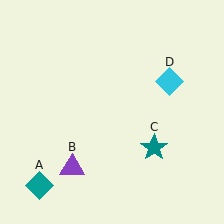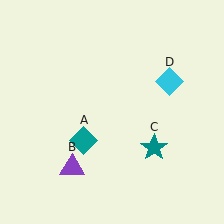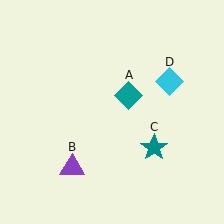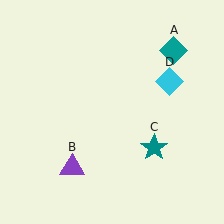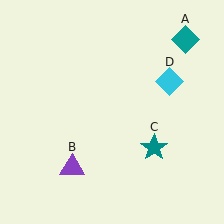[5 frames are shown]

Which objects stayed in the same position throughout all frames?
Purple triangle (object B) and teal star (object C) and cyan diamond (object D) remained stationary.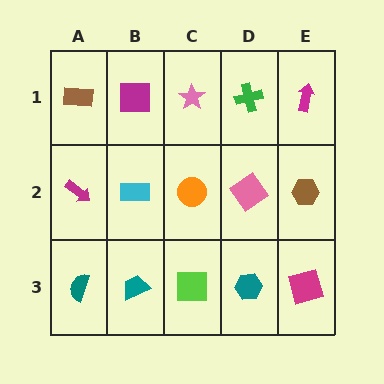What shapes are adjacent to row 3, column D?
A pink diamond (row 2, column D), a lime square (row 3, column C), a magenta square (row 3, column E).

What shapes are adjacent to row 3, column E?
A brown hexagon (row 2, column E), a teal hexagon (row 3, column D).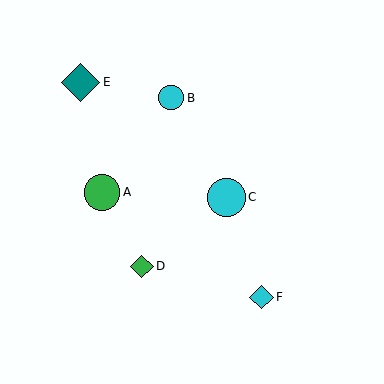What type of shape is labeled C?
Shape C is a cyan circle.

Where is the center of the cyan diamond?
The center of the cyan diamond is at (262, 297).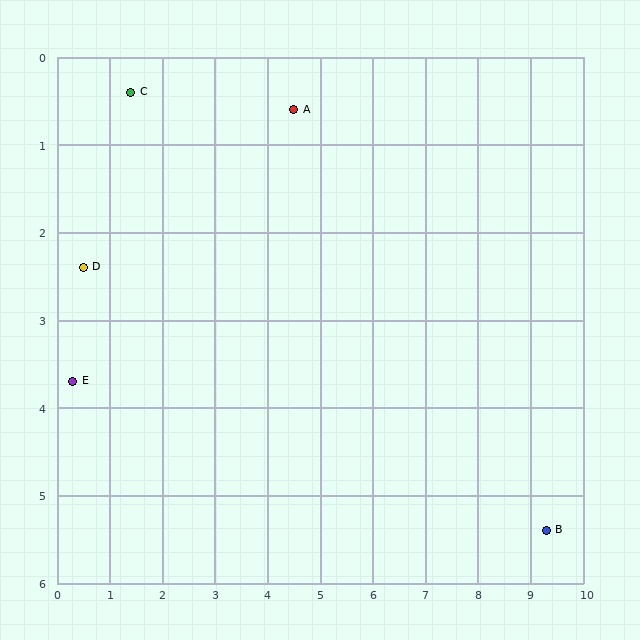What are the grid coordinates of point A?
Point A is at approximately (4.5, 0.6).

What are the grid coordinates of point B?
Point B is at approximately (9.3, 5.4).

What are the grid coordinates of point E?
Point E is at approximately (0.3, 3.7).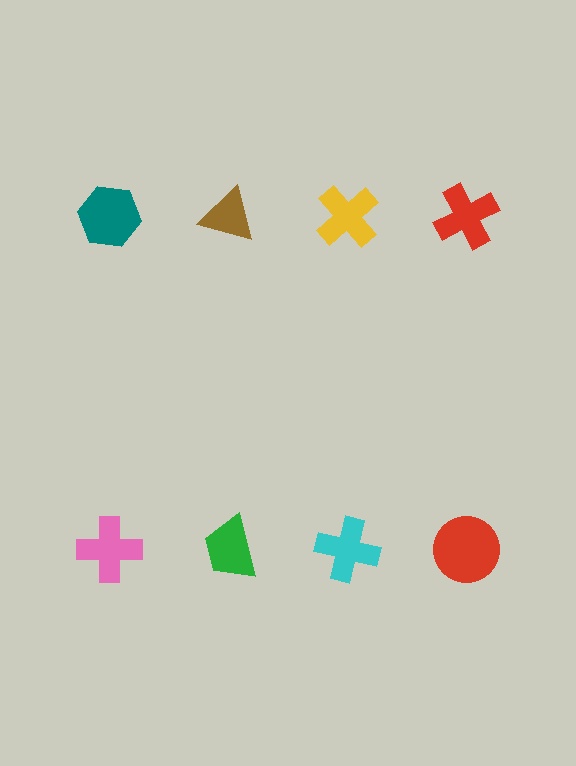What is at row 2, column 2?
A green trapezoid.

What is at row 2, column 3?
A cyan cross.